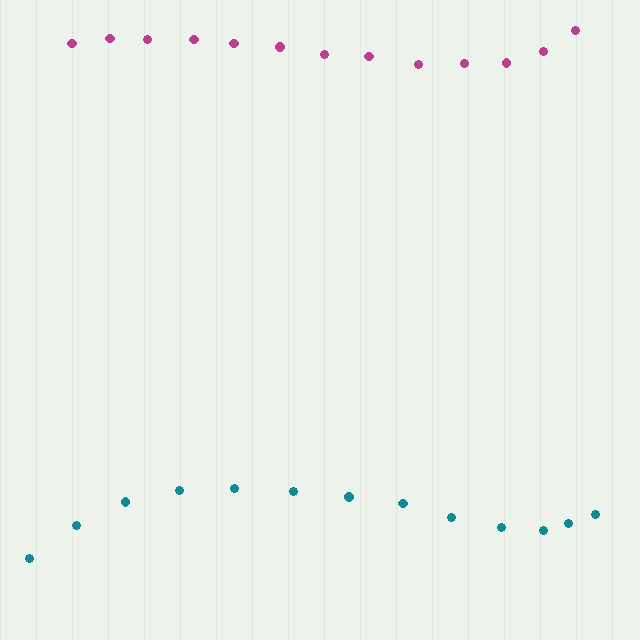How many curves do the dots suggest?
There are 2 distinct paths.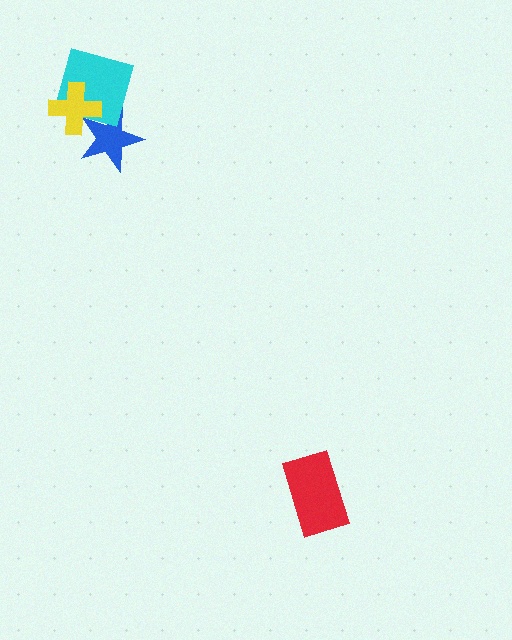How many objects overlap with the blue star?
2 objects overlap with the blue star.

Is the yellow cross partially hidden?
No, no other shape covers it.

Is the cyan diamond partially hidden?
Yes, it is partially covered by another shape.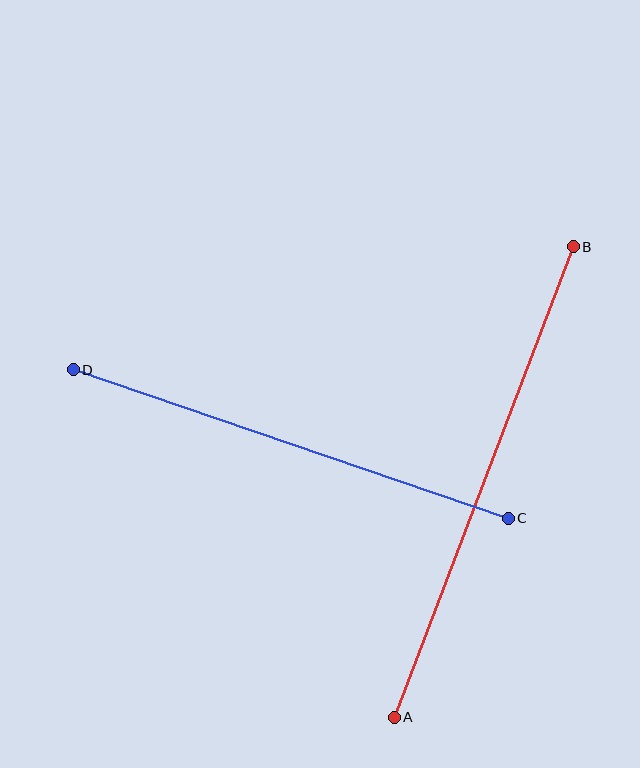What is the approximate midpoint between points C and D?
The midpoint is at approximately (291, 444) pixels.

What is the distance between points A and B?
The distance is approximately 504 pixels.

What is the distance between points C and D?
The distance is approximately 460 pixels.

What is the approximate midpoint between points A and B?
The midpoint is at approximately (484, 482) pixels.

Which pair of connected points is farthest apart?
Points A and B are farthest apart.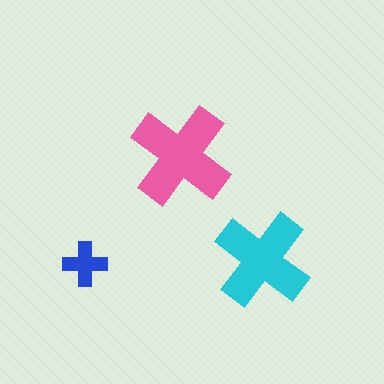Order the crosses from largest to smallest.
the pink one, the cyan one, the blue one.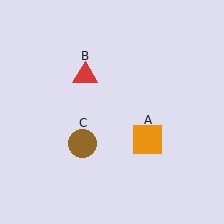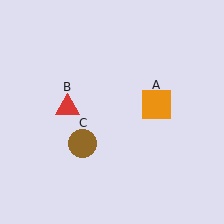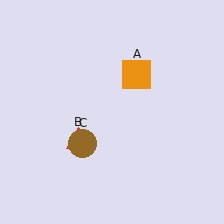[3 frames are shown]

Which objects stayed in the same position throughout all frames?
Brown circle (object C) remained stationary.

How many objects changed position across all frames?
2 objects changed position: orange square (object A), red triangle (object B).